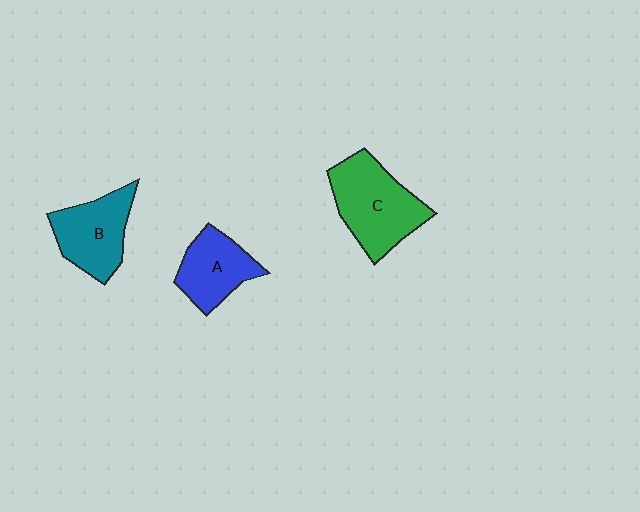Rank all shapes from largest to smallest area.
From largest to smallest: C (green), B (teal), A (blue).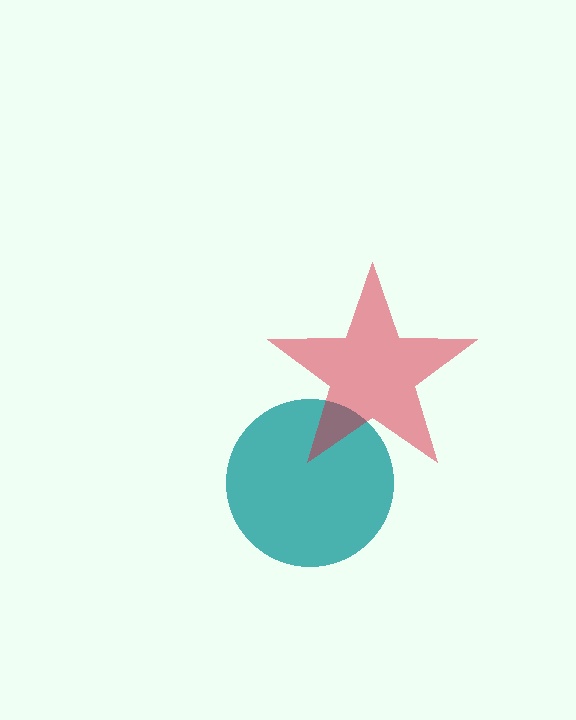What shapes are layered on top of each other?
The layered shapes are: a teal circle, a red star.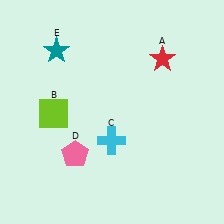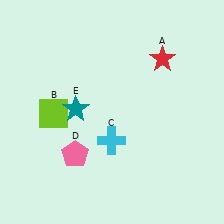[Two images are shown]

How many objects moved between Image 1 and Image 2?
1 object moved between the two images.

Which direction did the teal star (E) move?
The teal star (E) moved down.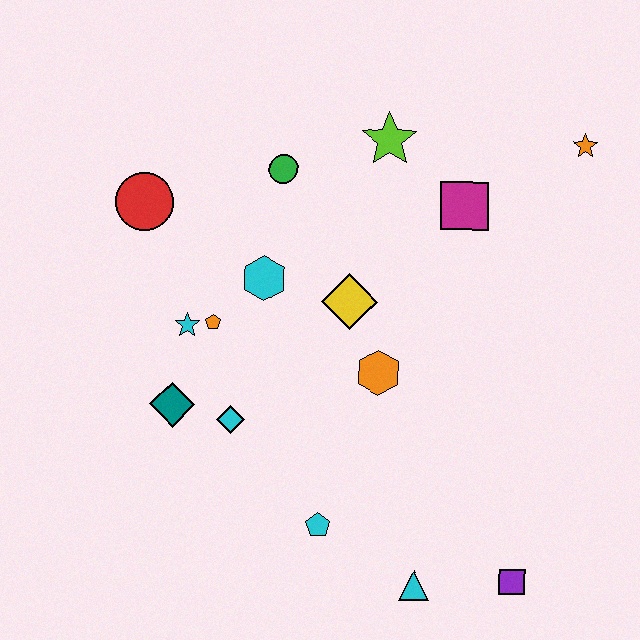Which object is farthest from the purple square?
The red circle is farthest from the purple square.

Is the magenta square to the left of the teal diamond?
No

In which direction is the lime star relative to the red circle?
The lime star is to the right of the red circle.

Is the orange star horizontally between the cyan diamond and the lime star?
No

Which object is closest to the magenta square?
The lime star is closest to the magenta square.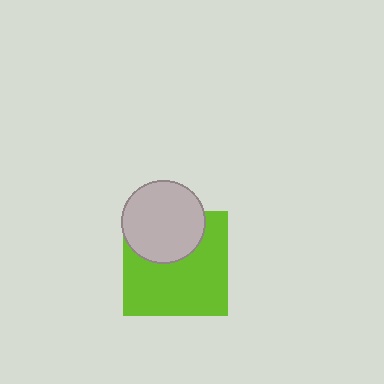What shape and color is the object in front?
The object in front is a light gray circle.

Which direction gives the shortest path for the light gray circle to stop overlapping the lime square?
Moving up gives the shortest separation.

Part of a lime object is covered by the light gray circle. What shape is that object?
It is a square.